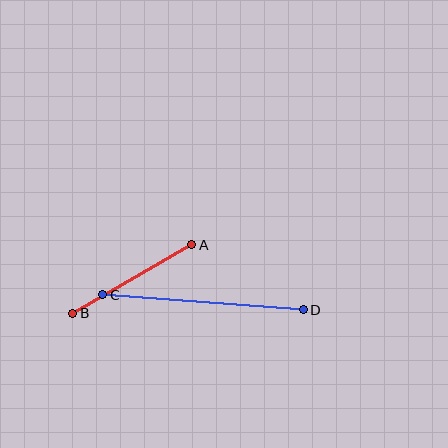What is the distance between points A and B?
The distance is approximately 137 pixels.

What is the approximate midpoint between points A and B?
The midpoint is at approximately (132, 279) pixels.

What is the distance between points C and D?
The distance is approximately 201 pixels.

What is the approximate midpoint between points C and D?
The midpoint is at approximately (203, 302) pixels.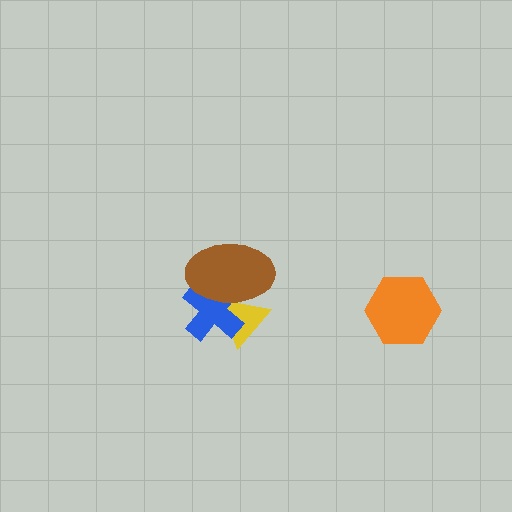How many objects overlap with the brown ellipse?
2 objects overlap with the brown ellipse.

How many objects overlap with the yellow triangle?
2 objects overlap with the yellow triangle.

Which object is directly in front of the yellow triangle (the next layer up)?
The blue cross is directly in front of the yellow triangle.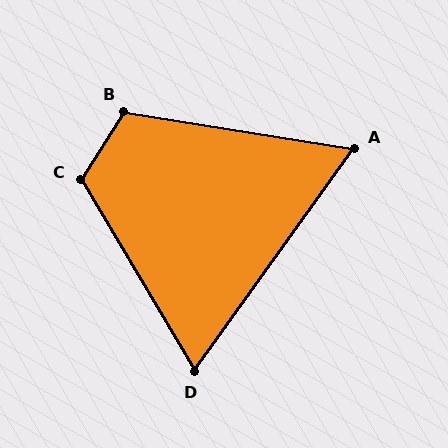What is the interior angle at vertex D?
Approximately 66 degrees (acute).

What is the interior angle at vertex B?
Approximately 114 degrees (obtuse).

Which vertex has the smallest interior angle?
A, at approximately 63 degrees.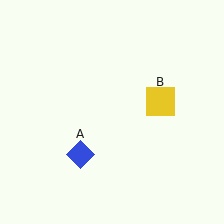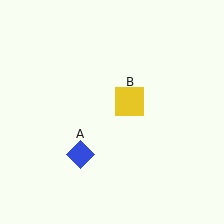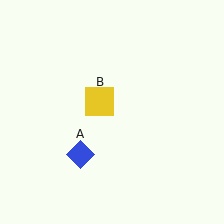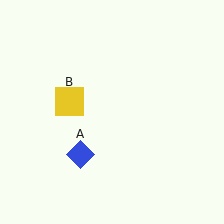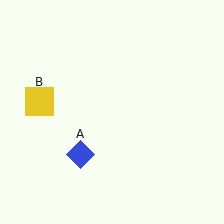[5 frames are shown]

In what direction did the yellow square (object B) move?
The yellow square (object B) moved left.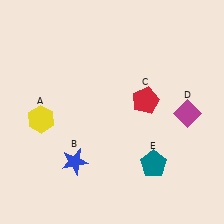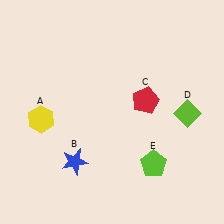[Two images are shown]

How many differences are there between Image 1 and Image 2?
There are 2 differences between the two images.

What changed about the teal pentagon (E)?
In Image 1, E is teal. In Image 2, it changed to lime.